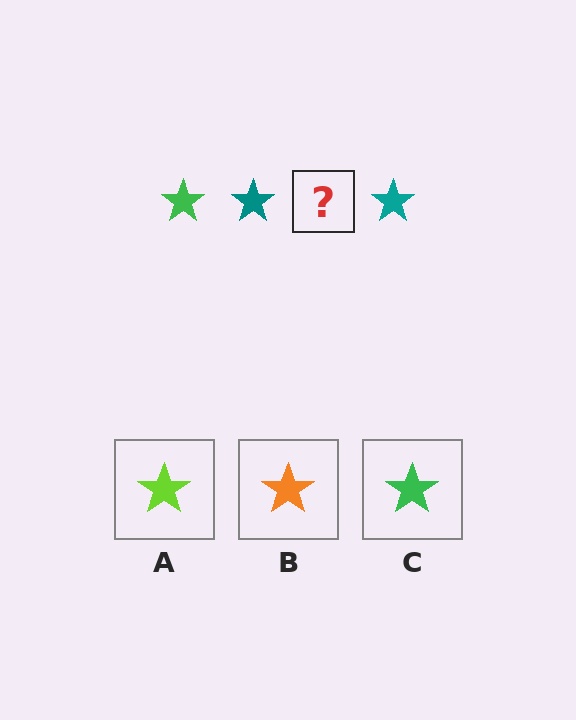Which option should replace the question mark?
Option C.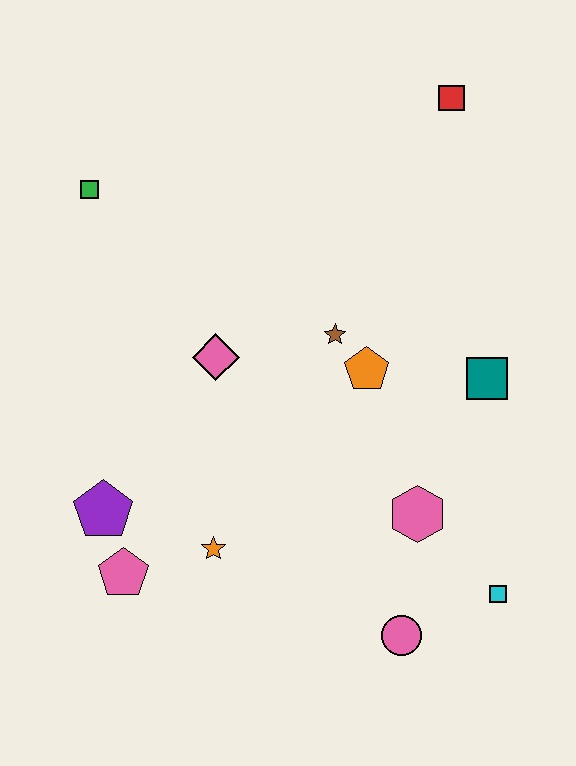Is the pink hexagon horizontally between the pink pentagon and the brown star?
No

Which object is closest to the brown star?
The orange pentagon is closest to the brown star.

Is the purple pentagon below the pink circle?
No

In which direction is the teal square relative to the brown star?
The teal square is to the right of the brown star.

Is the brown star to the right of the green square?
Yes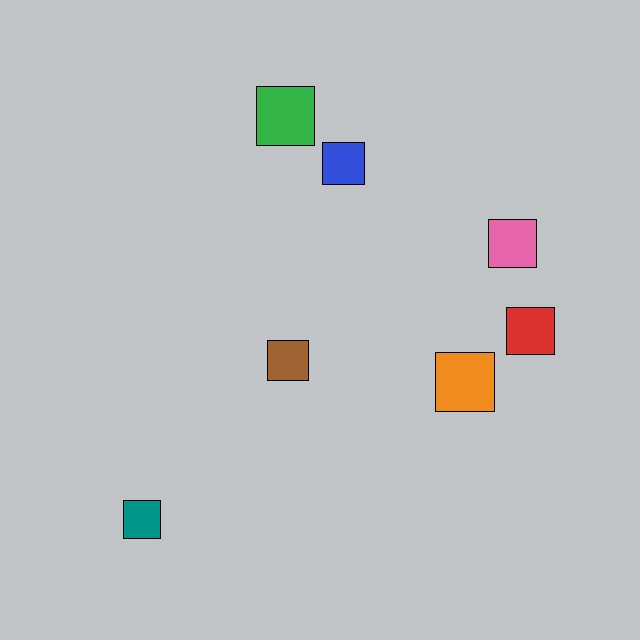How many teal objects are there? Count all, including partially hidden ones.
There is 1 teal object.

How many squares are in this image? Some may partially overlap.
There are 7 squares.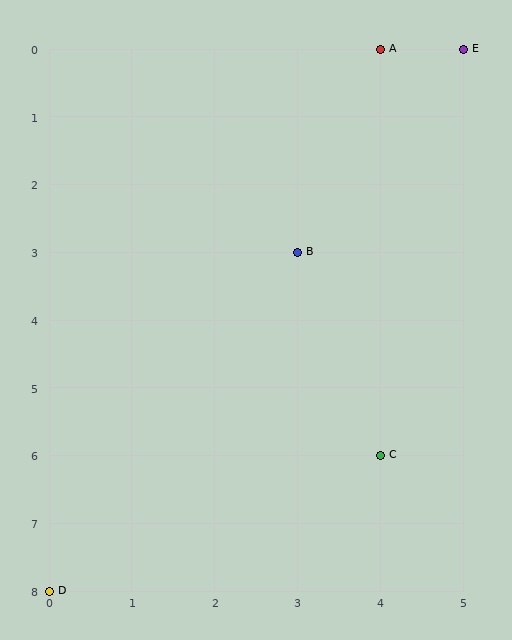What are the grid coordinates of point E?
Point E is at grid coordinates (5, 0).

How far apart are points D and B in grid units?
Points D and B are 3 columns and 5 rows apart (about 5.8 grid units diagonally).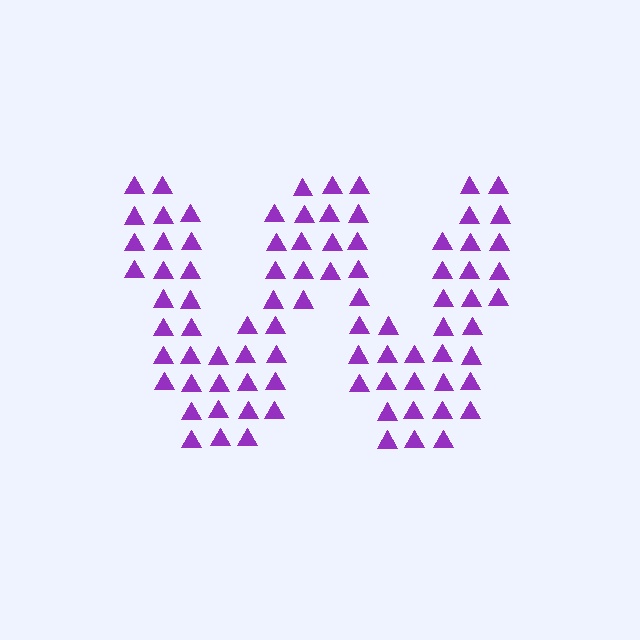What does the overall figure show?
The overall figure shows the letter W.